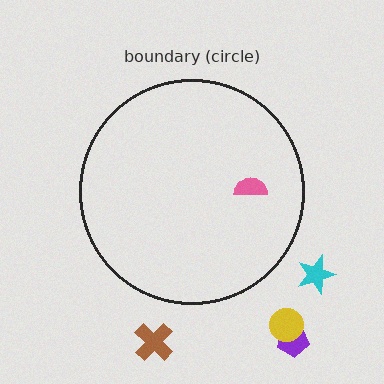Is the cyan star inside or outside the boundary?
Outside.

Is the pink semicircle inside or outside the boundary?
Inside.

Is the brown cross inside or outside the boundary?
Outside.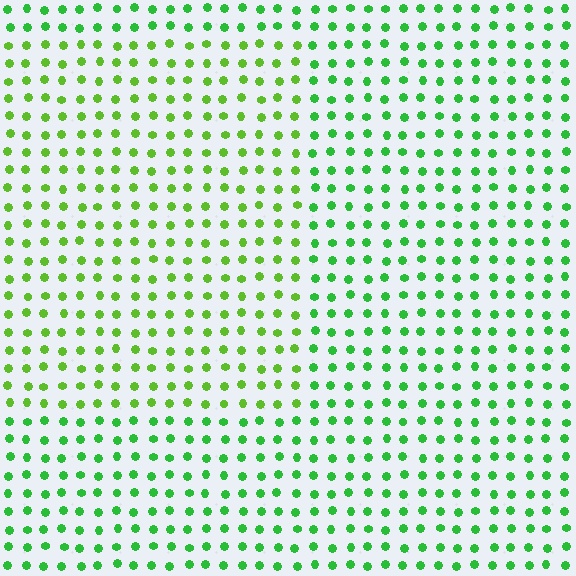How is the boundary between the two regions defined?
The boundary is defined purely by a slight shift in hue (about 26 degrees). Spacing, size, and orientation are identical on both sides.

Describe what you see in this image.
The image is filled with small green elements in a uniform arrangement. A rectangle-shaped region is visible where the elements are tinted to a slightly different hue, forming a subtle color boundary.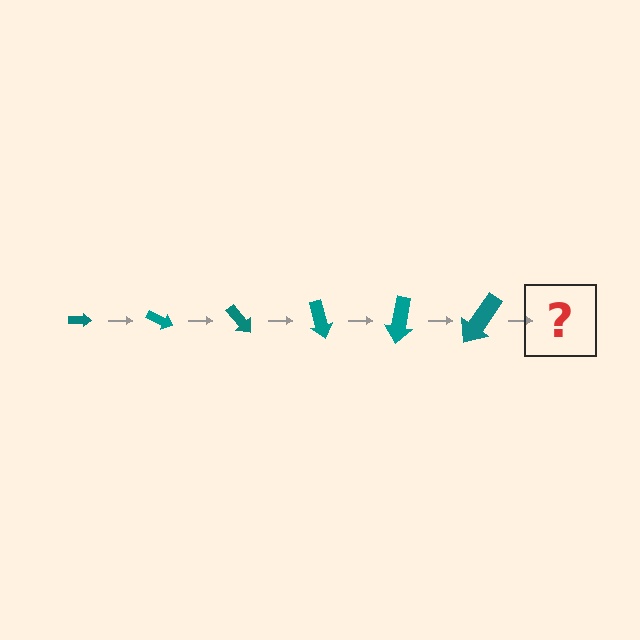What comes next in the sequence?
The next element should be an arrow, larger than the previous one and rotated 150 degrees from the start.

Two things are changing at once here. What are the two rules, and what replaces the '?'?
The two rules are that the arrow grows larger each step and it rotates 25 degrees each step. The '?' should be an arrow, larger than the previous one and rotated 150 degrees from the start.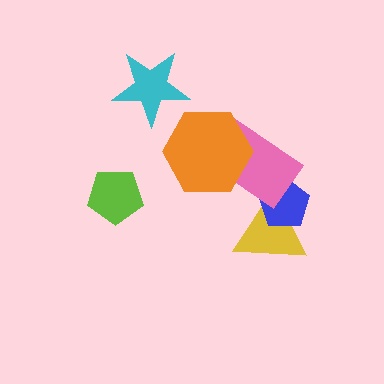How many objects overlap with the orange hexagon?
1 object overlaps with the orange hexagon.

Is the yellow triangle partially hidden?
Yes, it is partially covered by another shape.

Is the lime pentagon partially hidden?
No, no other shape covers it.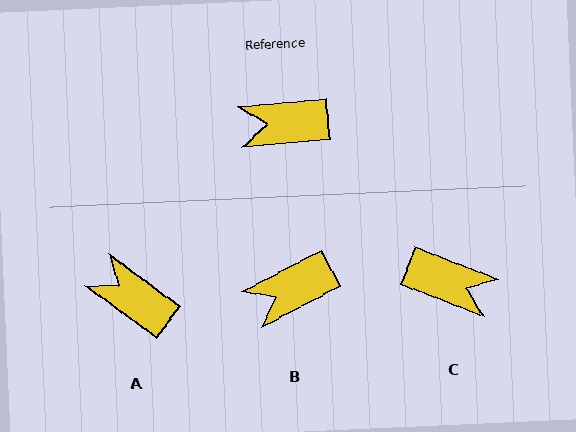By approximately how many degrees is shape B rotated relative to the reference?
Approximately 23 degrees counter-clockwise.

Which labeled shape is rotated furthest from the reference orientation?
C, about 154 degrees away.